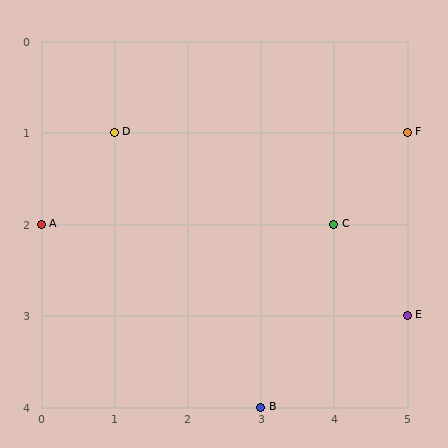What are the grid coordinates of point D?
Point D is at grid coordinates (1, 1).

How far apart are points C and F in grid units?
Points C and F are 1 column and 1 row apart (about 1.4 grid units diagonally).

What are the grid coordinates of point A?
Point A is at grid coordinates (0, 2).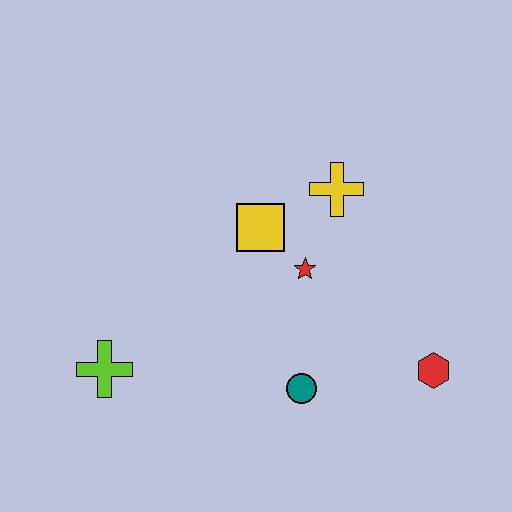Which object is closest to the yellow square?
The red star is closest to the yellow square.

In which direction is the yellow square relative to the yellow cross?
The yellow square is to the left of the yellow cross.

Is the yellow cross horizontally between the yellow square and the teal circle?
No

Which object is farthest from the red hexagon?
The lime cross is farthest from the red hexagon.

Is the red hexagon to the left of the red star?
No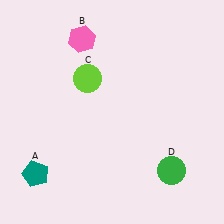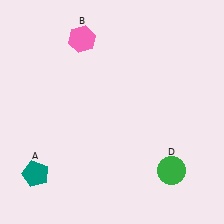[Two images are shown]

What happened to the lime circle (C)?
The lime circle (C) was removed in Image 2. It was in the top-left area of Image 1.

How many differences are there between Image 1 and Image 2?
There is 1 difference between the two images.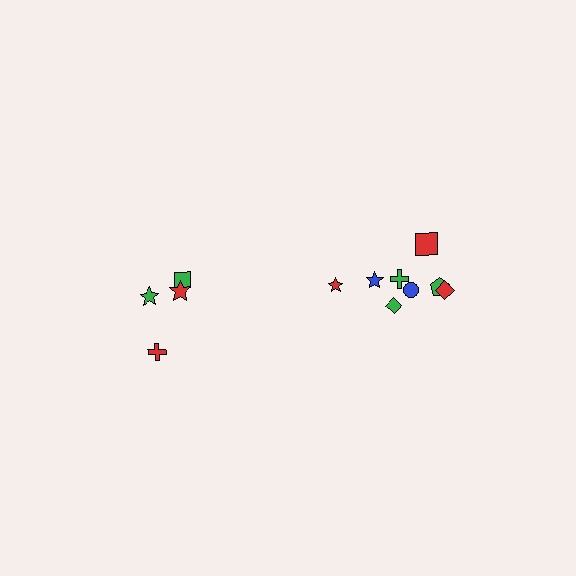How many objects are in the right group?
There are 8 objects.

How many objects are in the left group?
There are 4 objects.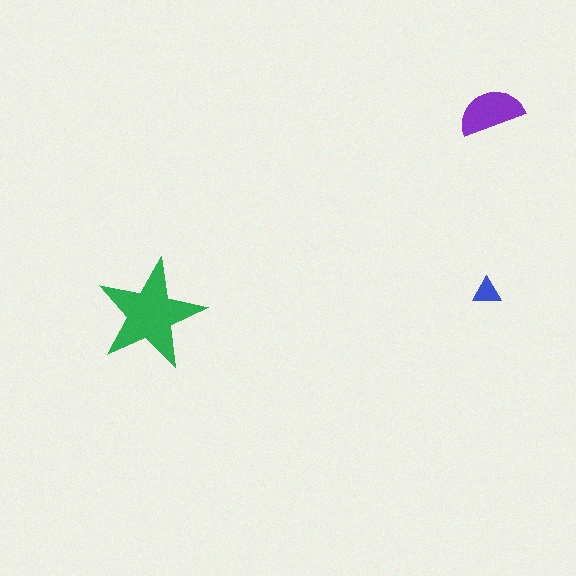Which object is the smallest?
The blue triangle.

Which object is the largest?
The green star.